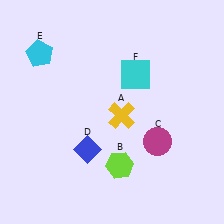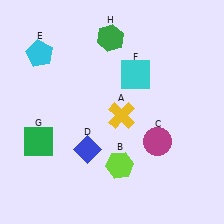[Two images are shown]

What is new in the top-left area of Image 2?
A green hexagon (H) was added in the top-left area of Image 2.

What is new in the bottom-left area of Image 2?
A green square (G) was added in the bottom-left area of Image 2.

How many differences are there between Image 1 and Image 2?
There are 2 differences between the two images.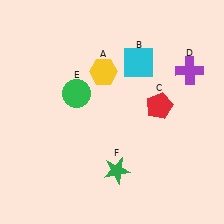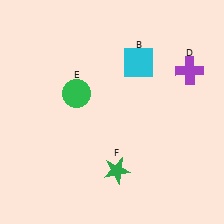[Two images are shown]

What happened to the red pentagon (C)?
The red pentagon (C) was removed in Image 2. It was in the top-right area of Image 1.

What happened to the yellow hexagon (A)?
The yellow hexagon (A) was removed in Image 2. It was in the top-left area of Image 1.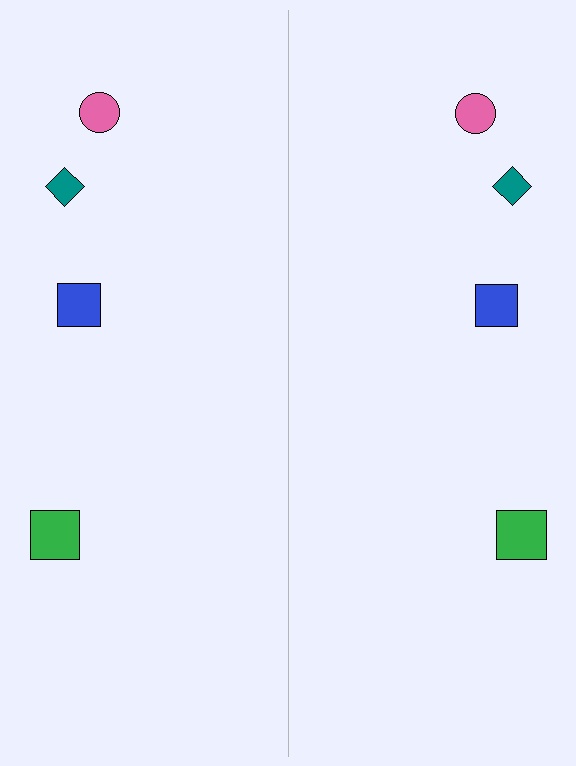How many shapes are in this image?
There are 8 shapes in this image.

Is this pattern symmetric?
Yes, this pattern has bilateral (reflection) symmetry.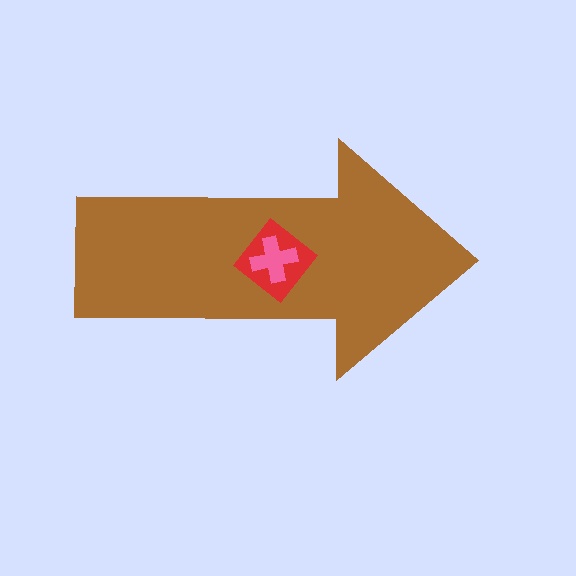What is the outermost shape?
The brown arrow.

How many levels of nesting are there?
3.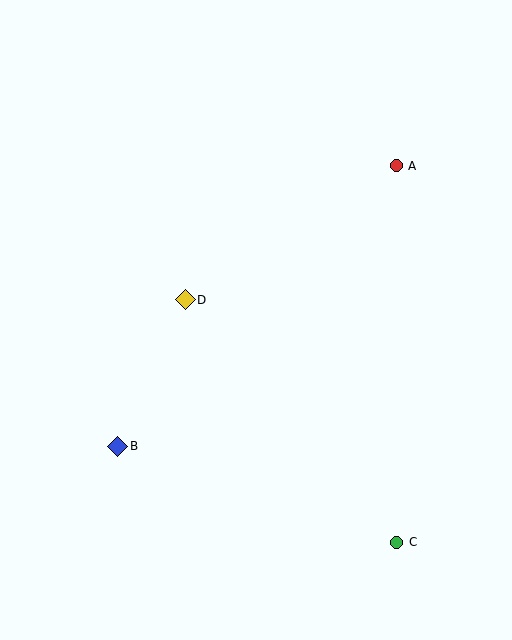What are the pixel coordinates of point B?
Point B is at (118, 446).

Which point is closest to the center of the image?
Point D at (185, 300) is closest to the center.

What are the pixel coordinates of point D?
Point D is at (185, 300).